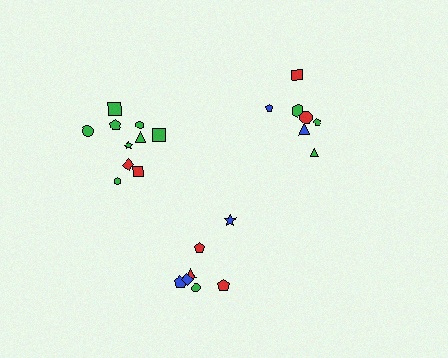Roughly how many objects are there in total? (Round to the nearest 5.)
Roughly 25 objects in total.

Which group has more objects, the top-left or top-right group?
The top-left group.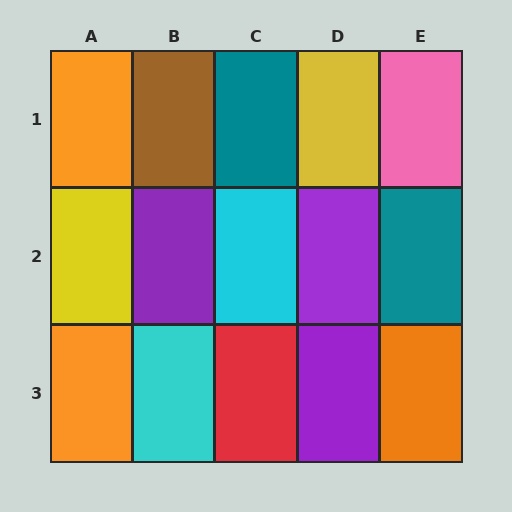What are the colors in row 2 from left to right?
Yellow, purple, cyan, purple, teal.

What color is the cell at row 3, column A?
Orange.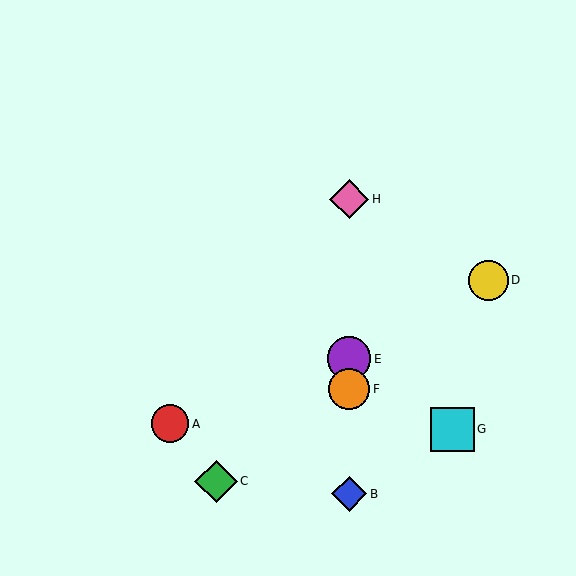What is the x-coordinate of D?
Object D is at x≈488.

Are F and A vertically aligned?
No, F is at x≈349 and A is at x≈170.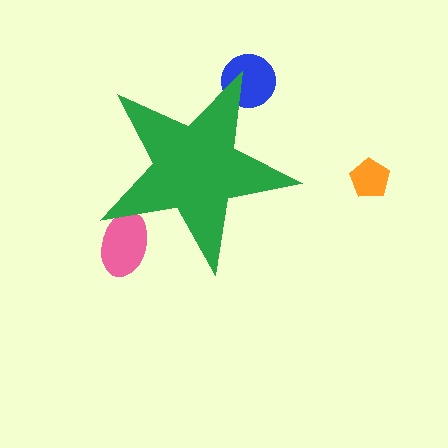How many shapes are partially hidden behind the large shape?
2 shapes are partially hidden.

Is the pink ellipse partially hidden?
Yes, the pink ellipse is partially hidden behind the green star.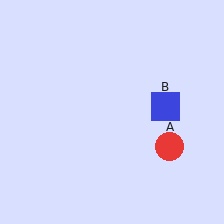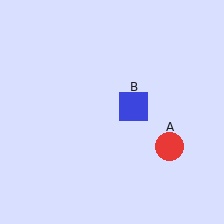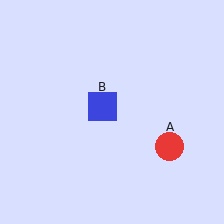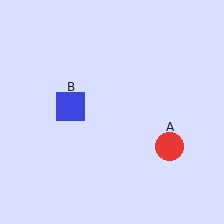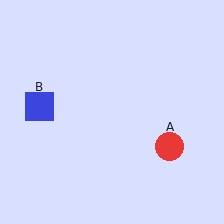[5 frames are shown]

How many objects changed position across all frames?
1 object changed position: blue square (object B).